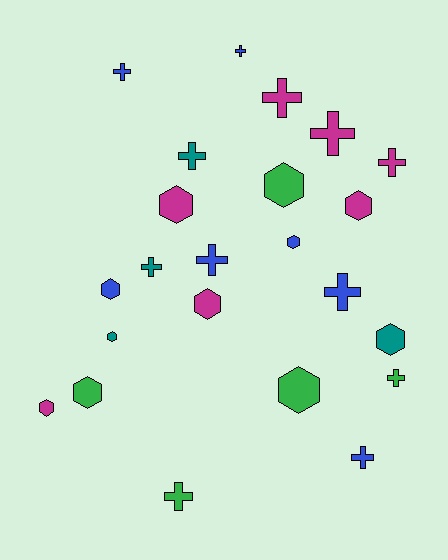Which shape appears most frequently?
Cross, with 12 objects.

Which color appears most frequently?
Magenta, with 7 objects.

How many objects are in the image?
There are 23 objects.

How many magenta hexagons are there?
There are 4 magenta hexagons.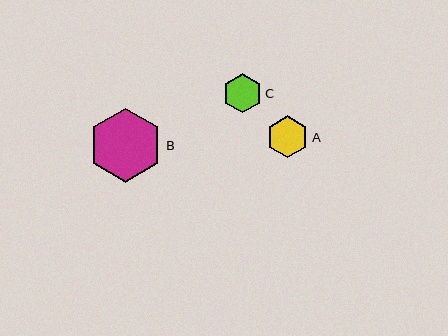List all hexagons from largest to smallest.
From largest to smallest: B, A, C.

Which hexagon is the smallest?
Hexagon C is the smallest with a size of approximately 40 pixels.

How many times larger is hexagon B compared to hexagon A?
Hexagon B is approximately 1.8 times the size of hexagon A.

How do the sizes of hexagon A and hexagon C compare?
Hexagon A and hexagon C are approximately the same size.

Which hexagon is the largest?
Hexagon B is the largest with a size of approximately 74 pixels.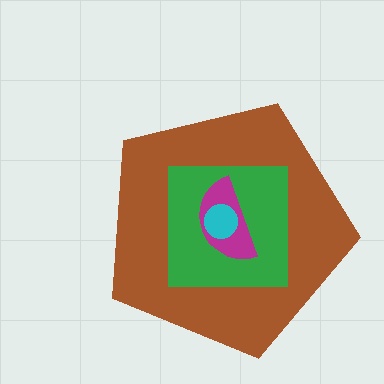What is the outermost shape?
The brown pentagon.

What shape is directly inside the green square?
The magenta semicircle.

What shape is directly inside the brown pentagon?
The green square.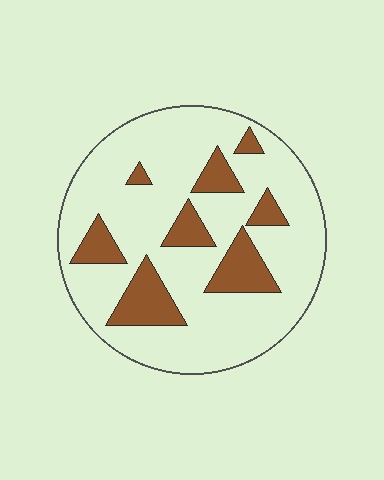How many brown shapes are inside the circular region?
8.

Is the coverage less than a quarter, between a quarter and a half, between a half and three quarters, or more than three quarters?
Less than a quarter.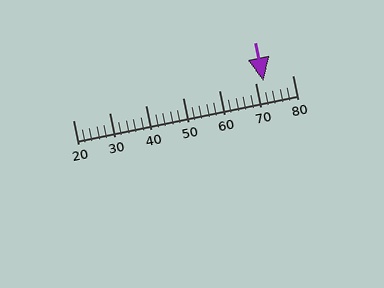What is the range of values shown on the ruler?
The ruler shows values from 20 to 80.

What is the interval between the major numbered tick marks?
The major tick marks are spaced 10 units apart.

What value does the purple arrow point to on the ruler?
The purple arrow points to approximately 72.